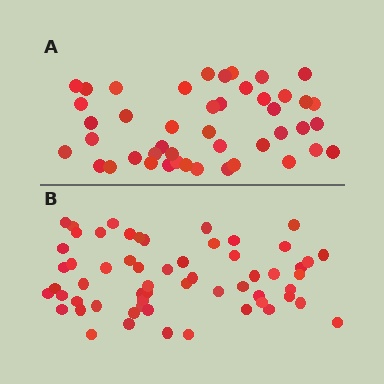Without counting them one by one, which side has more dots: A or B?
Region B (the bottom region) has more dots.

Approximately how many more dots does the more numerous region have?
Region B has approximately 15 more dots than region A.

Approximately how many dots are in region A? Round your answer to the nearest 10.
About 40 dots. (The exact count is 45, which rounds to 40.)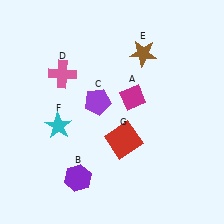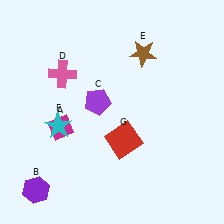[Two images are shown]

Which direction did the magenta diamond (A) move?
The magenta diamond (A) moved left.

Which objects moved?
The objects that moved are: the magenta diamond (A), the purple hexagon (B).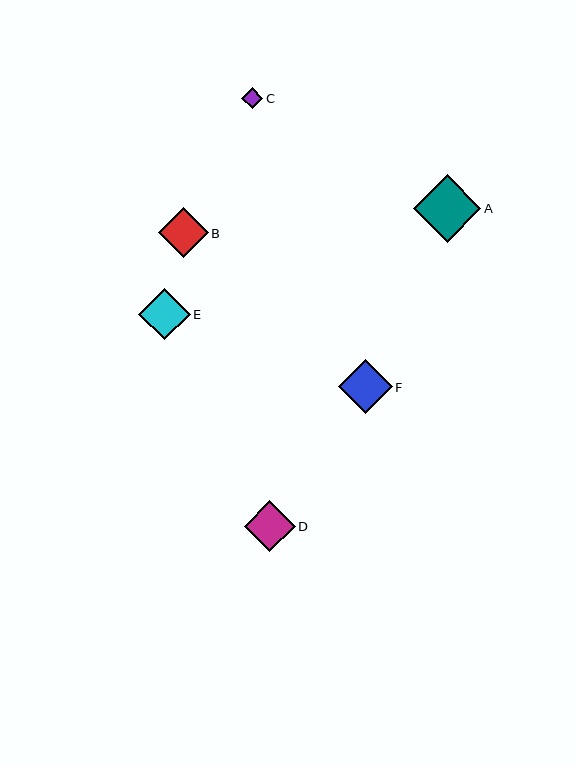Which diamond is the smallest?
Diamond C is the smallest with a size of approximately 21 pixels.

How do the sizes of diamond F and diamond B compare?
Diamond F and diamond B are approximately the same size.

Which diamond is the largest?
Diamond A is the largest with a size of approximately 67 pixels.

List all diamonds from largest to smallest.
From largest to smallest: A, F, E, D, B, C.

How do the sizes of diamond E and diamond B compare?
Diamond E and diamond B are approximately the same size.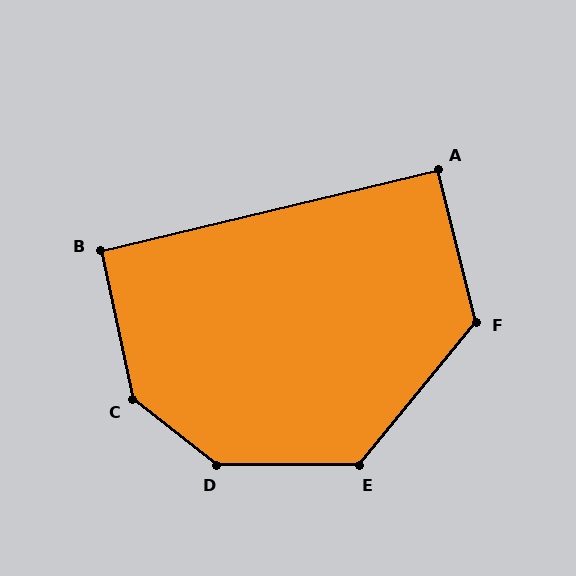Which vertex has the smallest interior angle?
A, at approximately 90 degrees.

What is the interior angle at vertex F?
Approximately 127 degrees (obtuse).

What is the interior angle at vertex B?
Approximately 91 degrees (approximately right).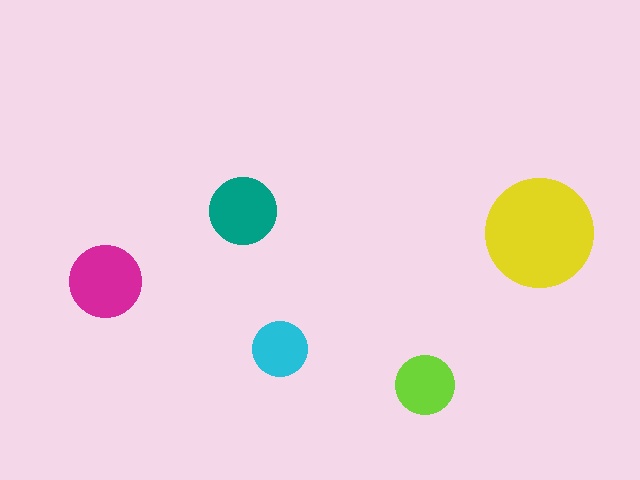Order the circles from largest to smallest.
the yellow one, the magenta one, the teal one, the lime one, the cyan one.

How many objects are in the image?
There are 5 objects in the image.